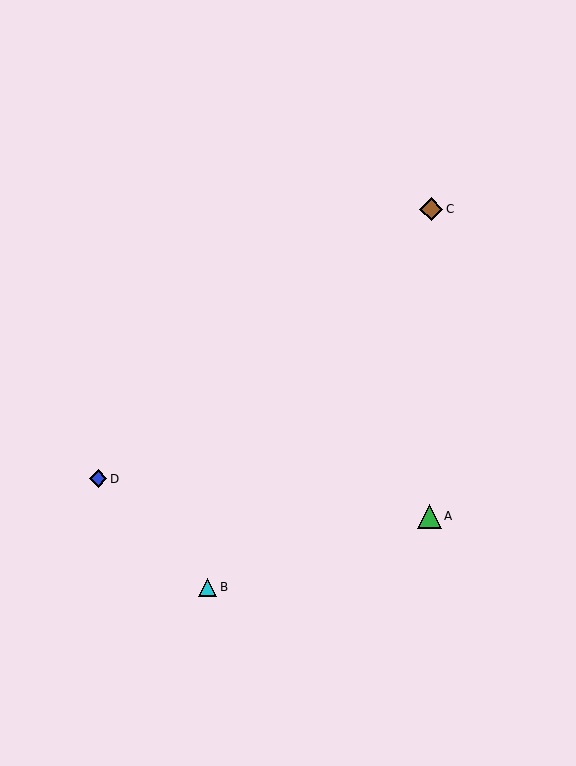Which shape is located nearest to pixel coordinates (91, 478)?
The blue diamond (labeled D) at (98, 479) is nearest to that location.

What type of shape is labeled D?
Shape D is a blue diamond.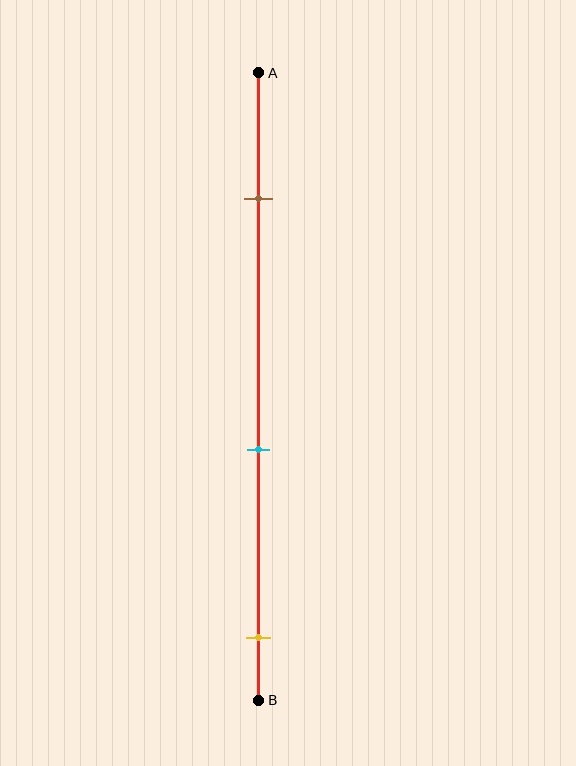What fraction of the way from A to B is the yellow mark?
The yellow mark is approximately 90% (0.9) of the way from A to B.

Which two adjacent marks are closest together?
The cyan and yellow marks are the closest adjacent pair.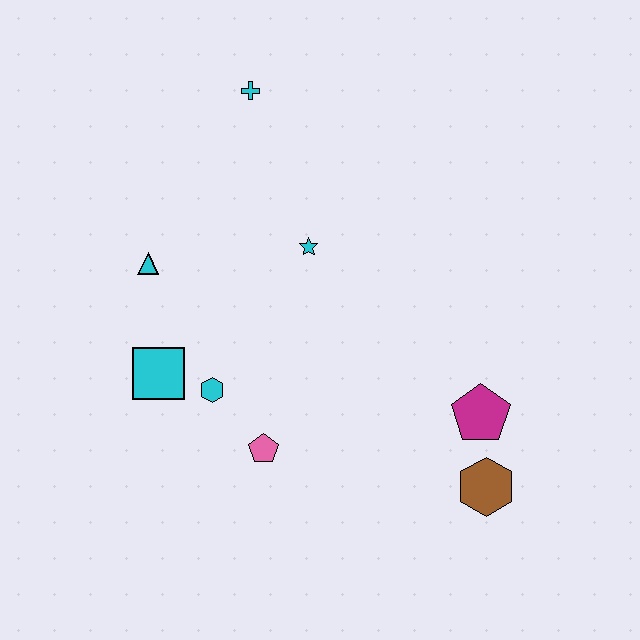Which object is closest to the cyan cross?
The cyan star is closest to the cyan cross.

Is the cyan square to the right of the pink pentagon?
No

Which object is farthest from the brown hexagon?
The cyan cross is farthest from the brown hexagon.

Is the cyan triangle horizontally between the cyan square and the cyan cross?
No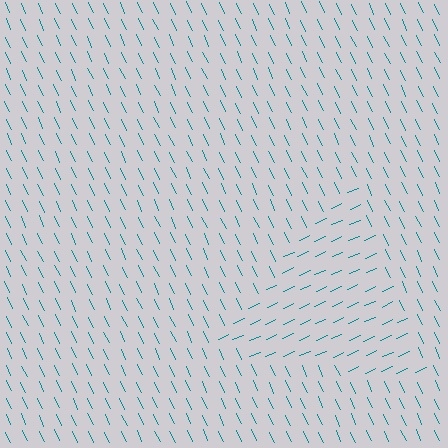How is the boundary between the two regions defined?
The boundary is defined purely by a change in line orientation (approximately 89 degrees difference). All lines are the same color and thickness.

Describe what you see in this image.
The image is filled with small teal line segments. A triangle region in the image has lines oriented differently from the surrounding lines, creating a visible texture boundary.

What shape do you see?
I see a triangle.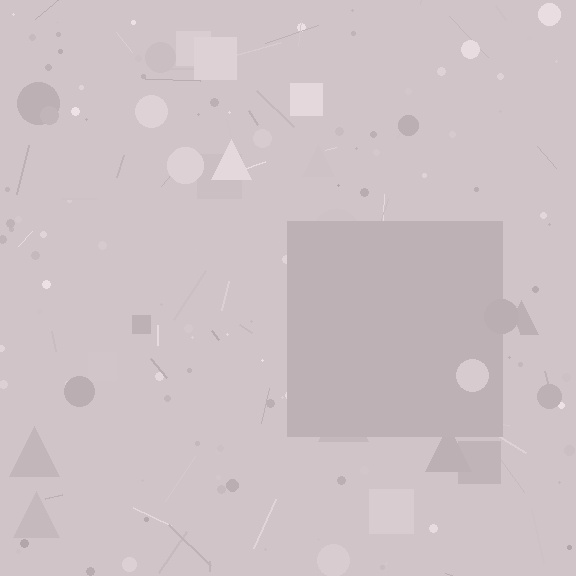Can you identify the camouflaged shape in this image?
The camouflaged shape is a square.